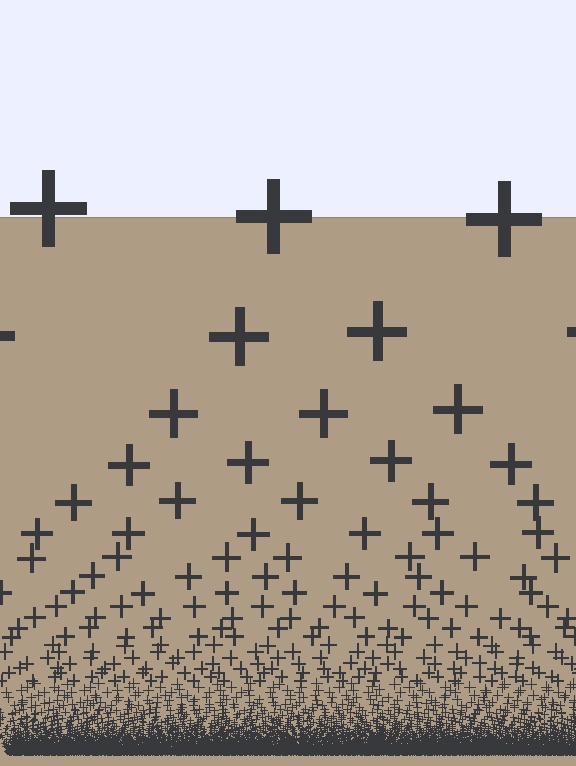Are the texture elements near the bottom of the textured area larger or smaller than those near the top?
Smaller. The gradient is inverted — elements near the bottom are smaller and denser.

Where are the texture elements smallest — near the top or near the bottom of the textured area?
Near the bottom.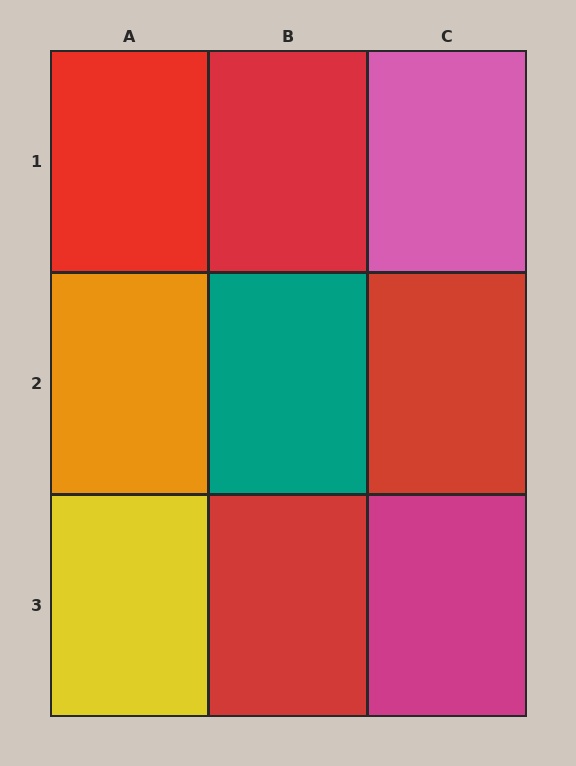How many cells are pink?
1 cell is pink.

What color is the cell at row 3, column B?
Red.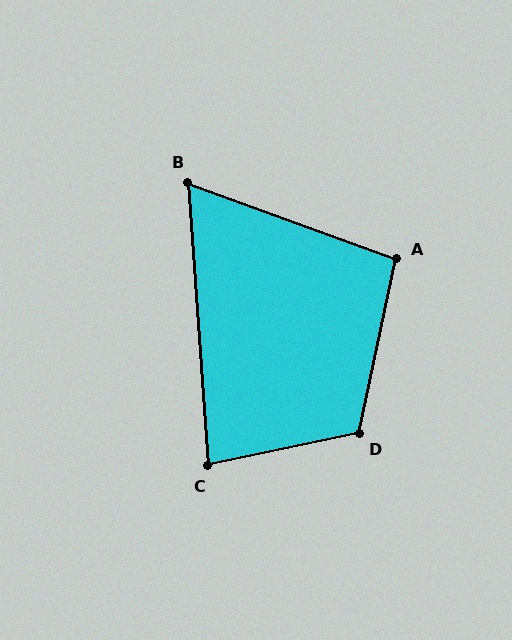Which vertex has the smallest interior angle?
B, at approximately 66 degrees.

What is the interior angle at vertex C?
Approximately 82 degrees (acute).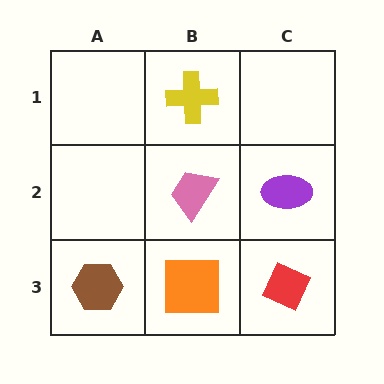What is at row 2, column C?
A purple ellipse.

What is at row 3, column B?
An orange square.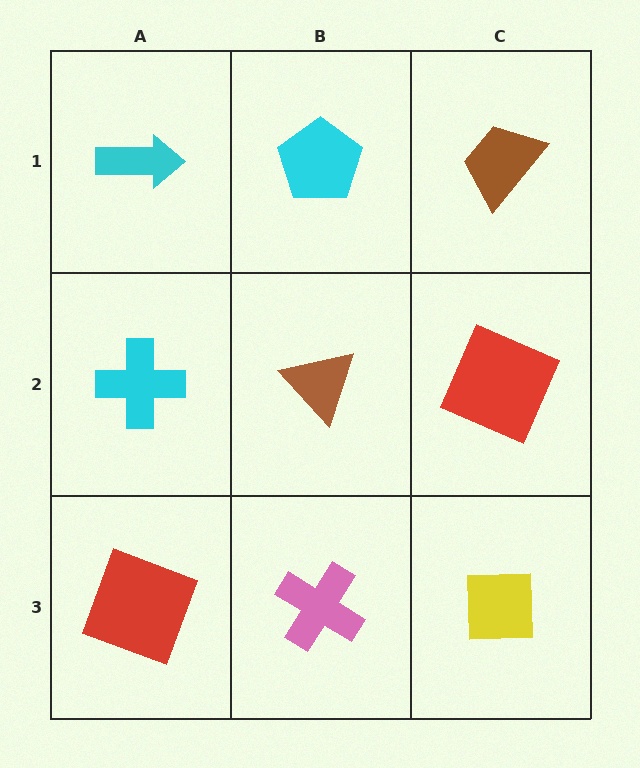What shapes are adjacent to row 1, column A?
A cyan cross (row 2, column A), a cyan pentagon (row 1, column B).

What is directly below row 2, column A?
A red square.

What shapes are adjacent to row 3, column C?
A red square (row 2, column C), a pink cross (row 3, column B).